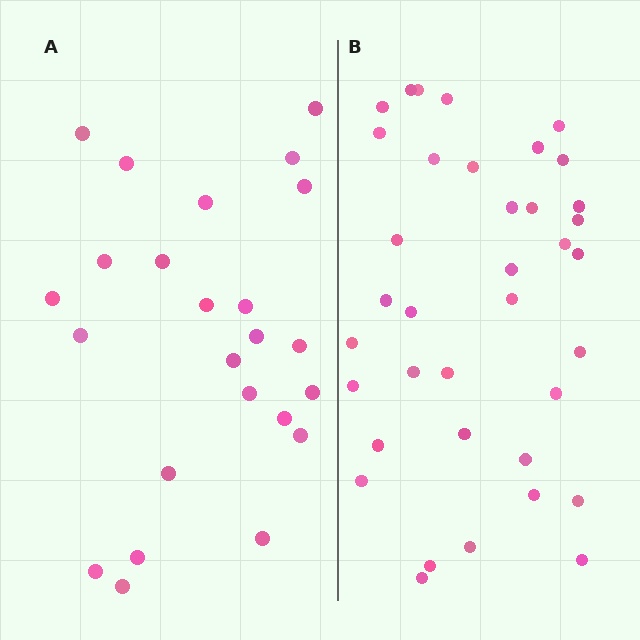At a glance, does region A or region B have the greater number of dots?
Region B (the right region) has more dots.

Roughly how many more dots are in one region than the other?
Region B has approximately 15 more dots than region A.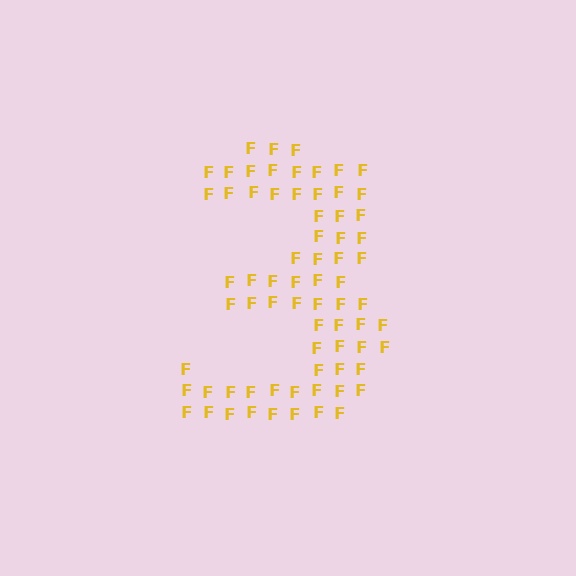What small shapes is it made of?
It is made of small letter F's.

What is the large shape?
The large shape is the digit 3.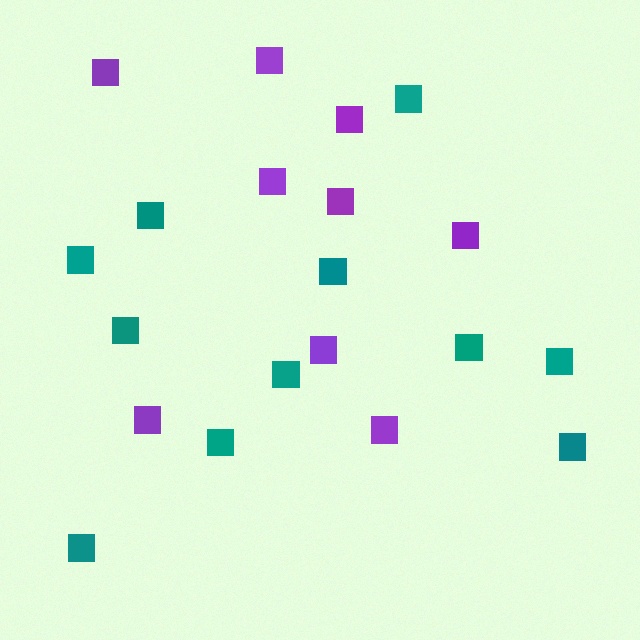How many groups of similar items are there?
There are 2 groups: one group of purple squares (9) and one group of teal squares (11).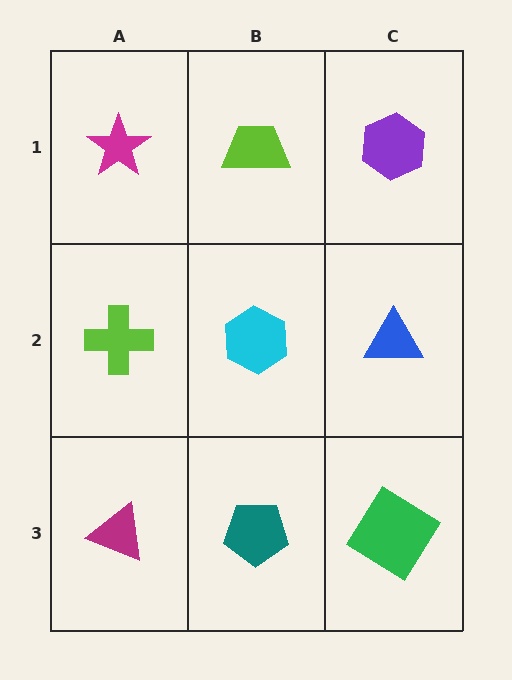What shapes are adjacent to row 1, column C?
A blue triangle (row 2, column C), a lime trapezoid (row 1, column B).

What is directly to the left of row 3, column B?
A magenta triangle.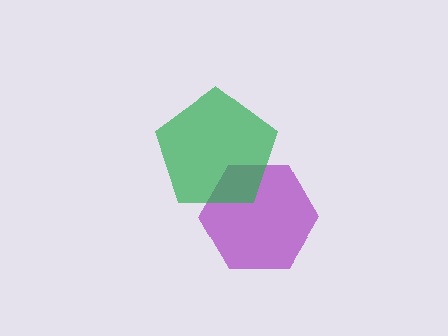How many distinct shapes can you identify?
There are 2 distinct shapes: a purple hexagon, a green pentagon.